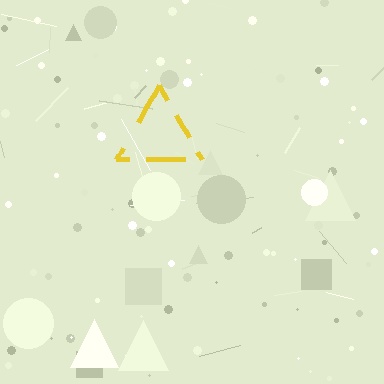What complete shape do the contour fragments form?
The contour fragments form a triangle.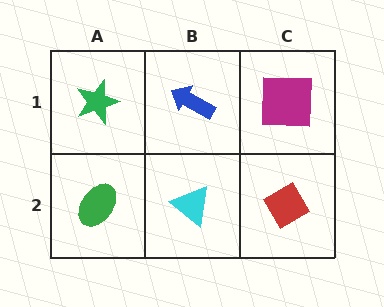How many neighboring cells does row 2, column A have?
2.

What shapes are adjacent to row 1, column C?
A red diamond (row 2, column C), a blue arrow (row 1, column B).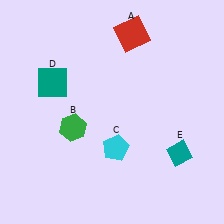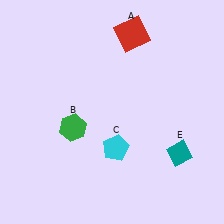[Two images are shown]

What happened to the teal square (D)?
The teal square (D) was removed in Image 2. It was in the top-left area of Image 1.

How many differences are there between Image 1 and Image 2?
There is 1 difference between the two images.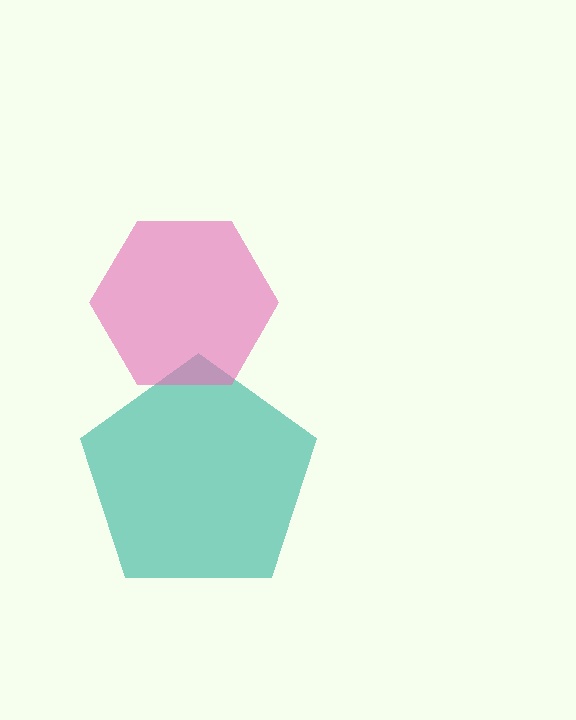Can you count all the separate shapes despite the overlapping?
Yes, there are 2 separate shapes.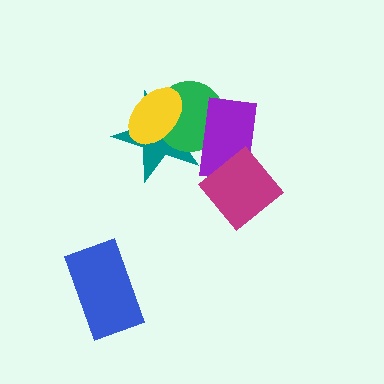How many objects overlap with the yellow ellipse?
2 objects overlap with the yellow ellipse.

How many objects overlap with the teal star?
3 objects overlap with the teal star.